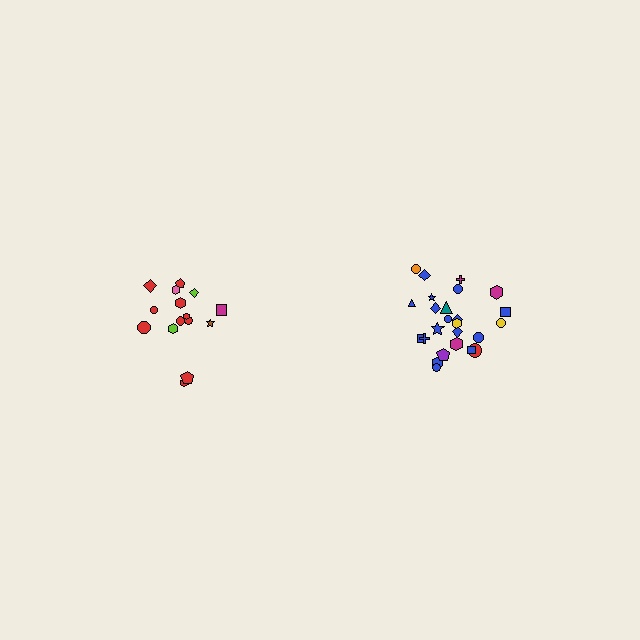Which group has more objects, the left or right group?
The right group.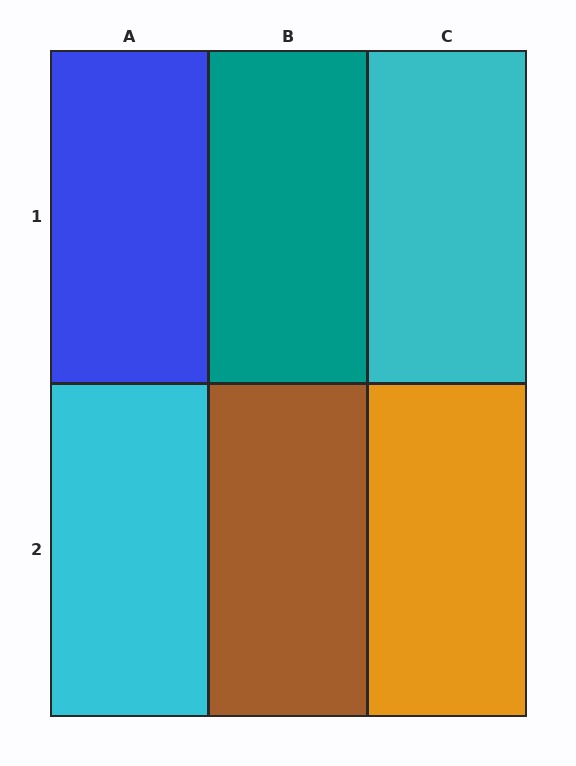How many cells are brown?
1 cell is brown.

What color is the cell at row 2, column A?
Cyan.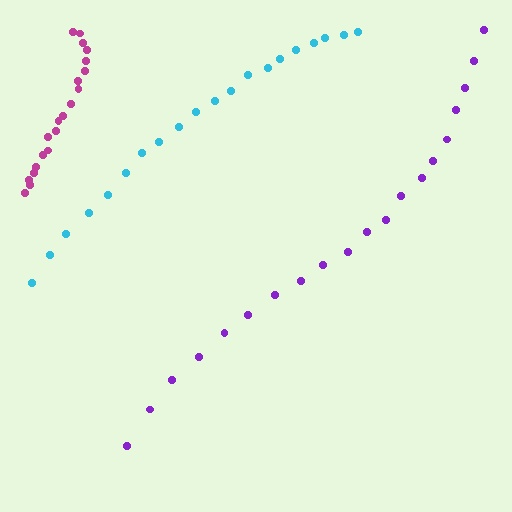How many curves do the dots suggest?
There are 3 distinct paths.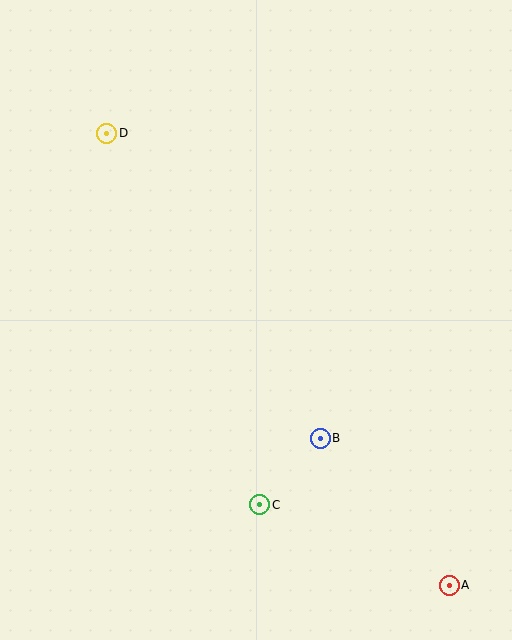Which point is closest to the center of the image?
Point B at (320, 438) is closest to the center.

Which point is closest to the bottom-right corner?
Point A is closest to the bottom-right corner.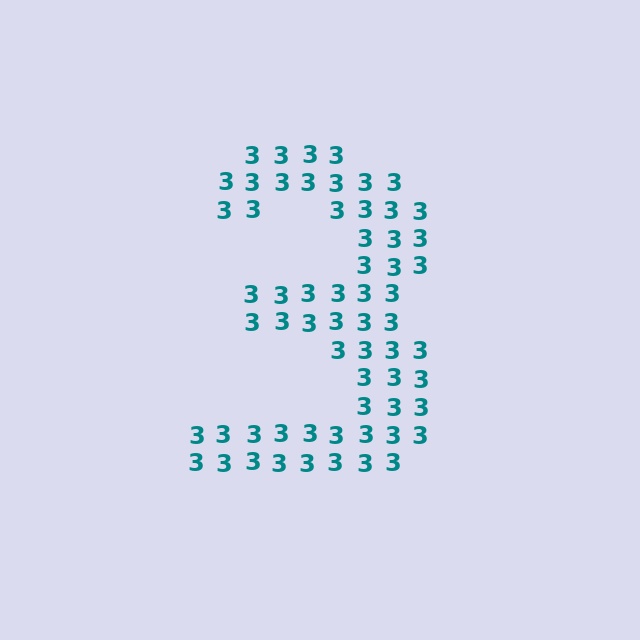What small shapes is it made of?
It is made of small digit 3's.